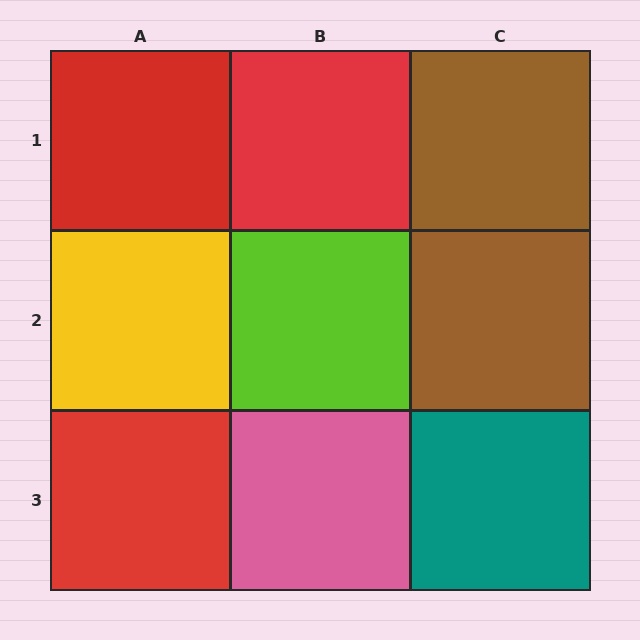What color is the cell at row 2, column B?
Lime.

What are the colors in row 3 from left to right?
Red, pink, teal.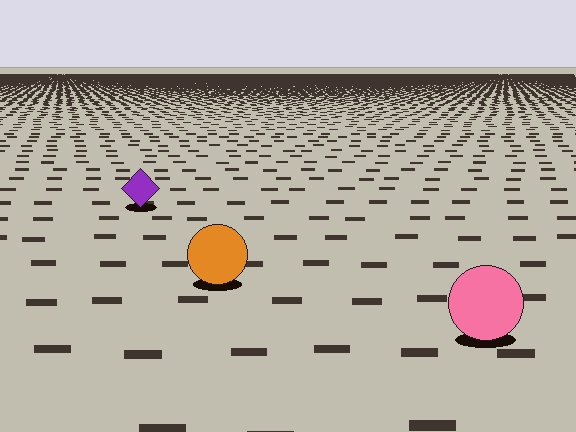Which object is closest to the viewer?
The pink circle is closest. The texture marks near it are larger and more spread out.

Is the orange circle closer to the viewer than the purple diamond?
Yes. The orange circle is closer — you can tell from the texture gradient: the ground texture is coarser near it.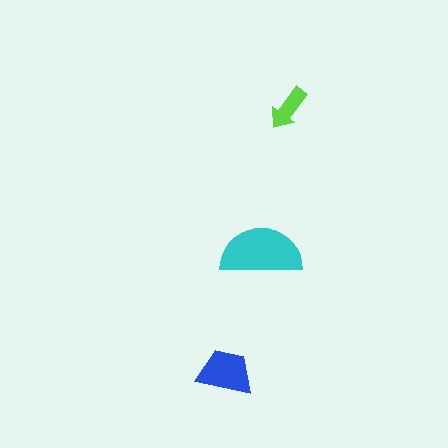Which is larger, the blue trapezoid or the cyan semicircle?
The cyan semicircle.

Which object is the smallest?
The lime arrow.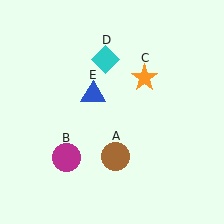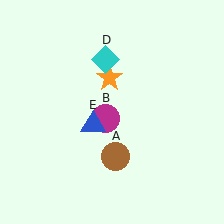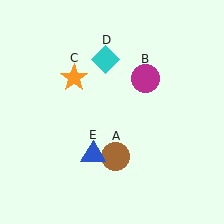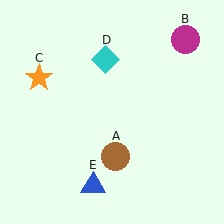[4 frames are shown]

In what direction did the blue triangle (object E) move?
The blue triangle (object E) moved down.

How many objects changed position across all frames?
3 objects changed position: magenta circle (object B), orange star (object C), blue triangle (object E).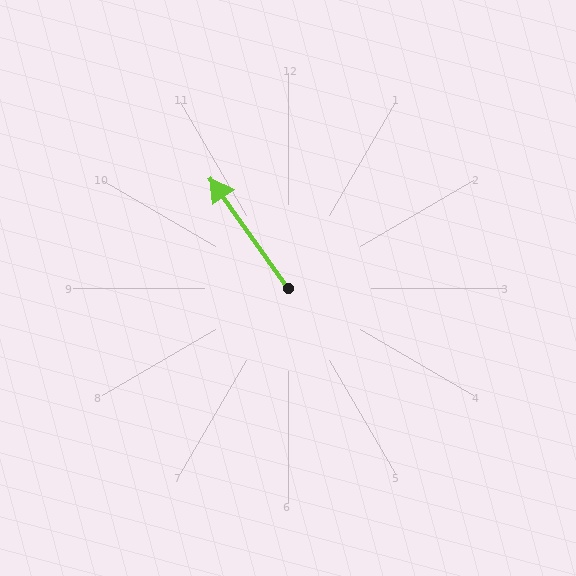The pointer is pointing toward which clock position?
Roughly 11 o'clock.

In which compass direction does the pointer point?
Northwest.